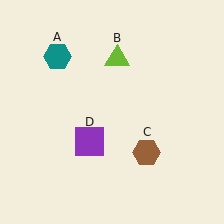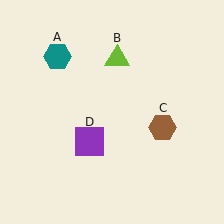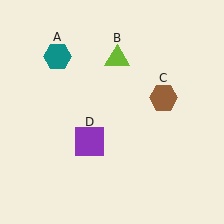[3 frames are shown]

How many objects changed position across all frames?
1 object changed position: brown hexagon (object C).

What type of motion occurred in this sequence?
The brown hexagon (object C) rotated counterclockwise around the center of the scene.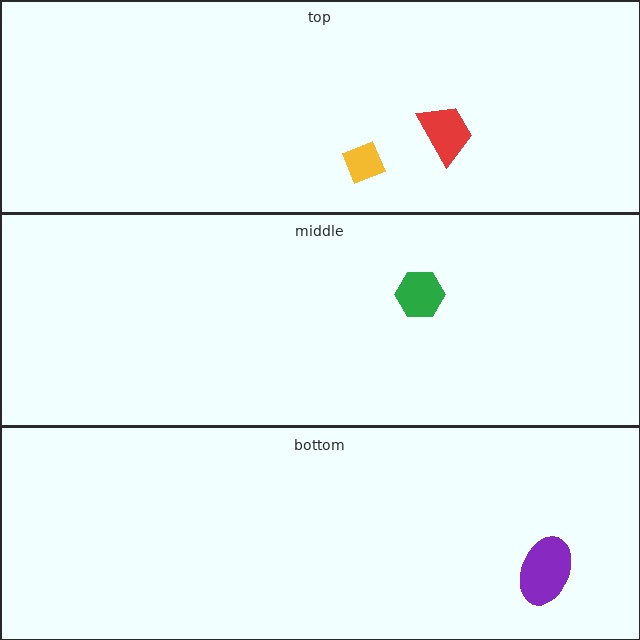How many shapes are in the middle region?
1.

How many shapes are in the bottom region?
1.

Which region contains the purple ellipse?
The bottom region.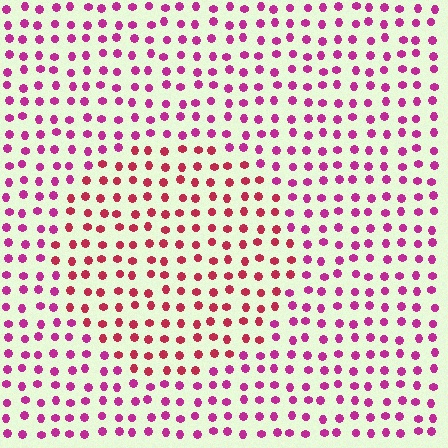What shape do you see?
I see a circle.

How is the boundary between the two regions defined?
The boundary is defined purely by a slight shift in hue (about 30 degrees). Spacing, size, and orientation are identical on both sides.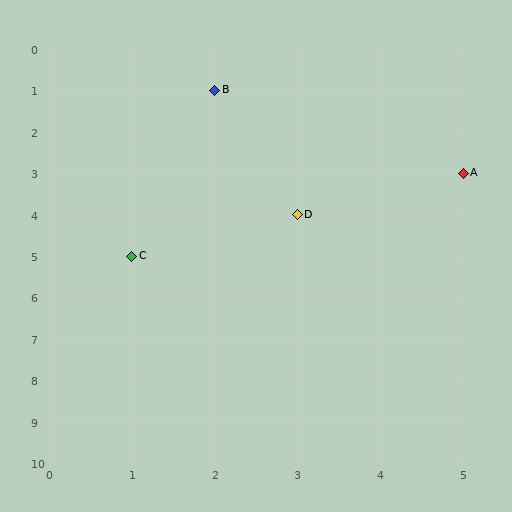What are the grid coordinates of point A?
Point A is at grid coordinates (5, 3).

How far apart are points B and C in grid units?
Points B and C are 1 column and 4 rows apart (about 4.1 grid units diagonally).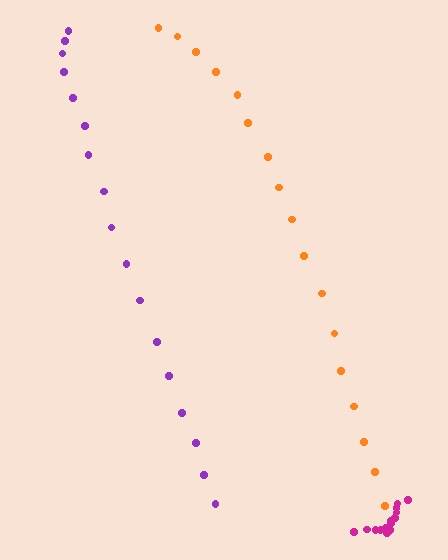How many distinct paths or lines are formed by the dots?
There are 3 distinct paths.